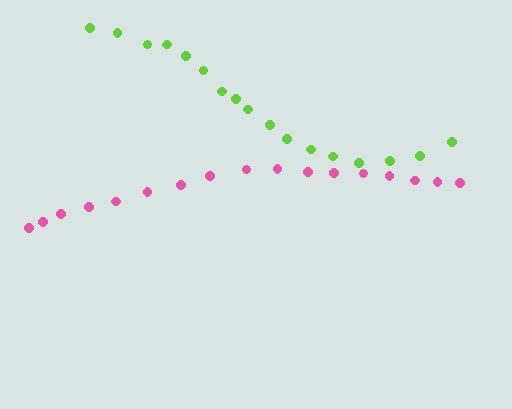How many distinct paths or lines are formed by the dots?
There are 2 distinct paths.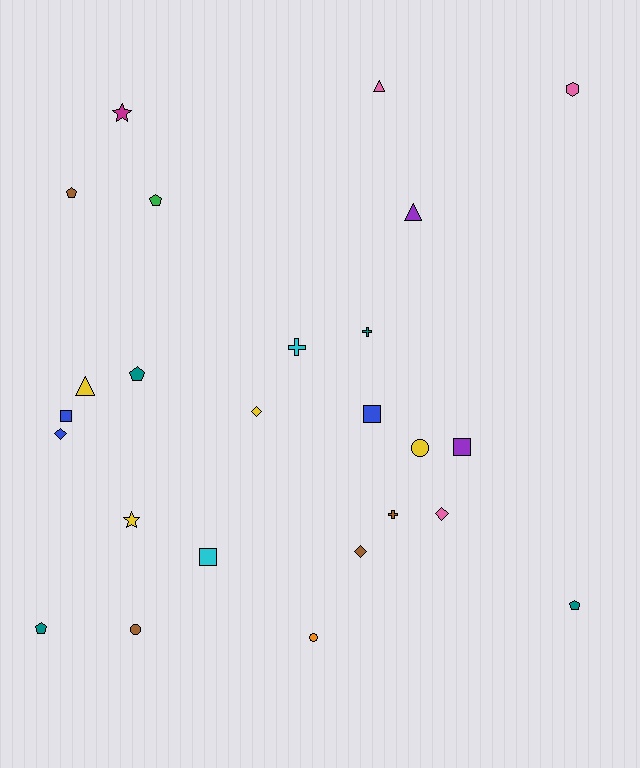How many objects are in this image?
There are 25 objects.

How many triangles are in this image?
There are 3 triangles.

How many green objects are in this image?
There is 1 green object.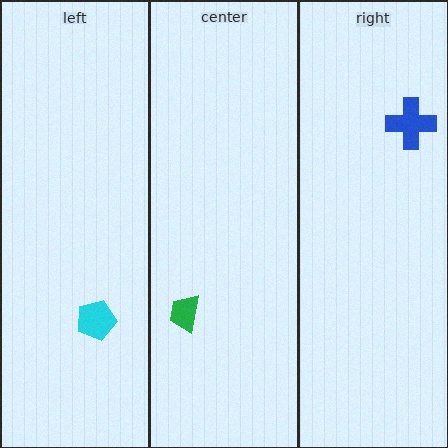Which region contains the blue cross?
The right region.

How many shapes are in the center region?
1.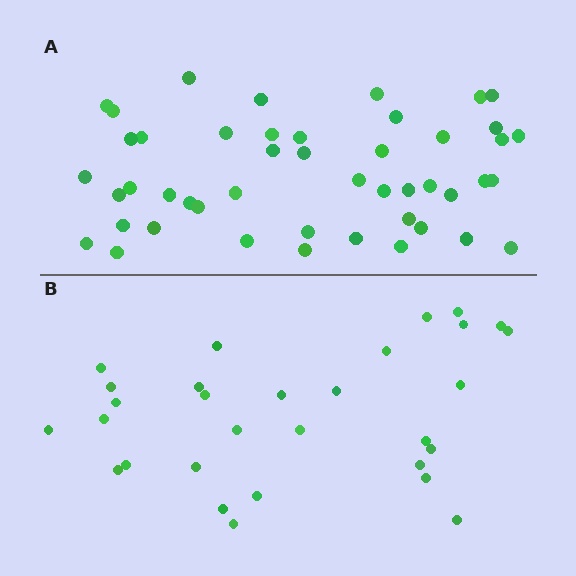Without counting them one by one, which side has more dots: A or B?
Region A (the top region) has more dots.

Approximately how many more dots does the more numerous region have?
Region A has approximately 15 more dots than region B.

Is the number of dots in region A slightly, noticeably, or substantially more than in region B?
Region A has substantially more. The ratio is roughly 1.6 to 1.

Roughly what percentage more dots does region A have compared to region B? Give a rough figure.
About 55% more.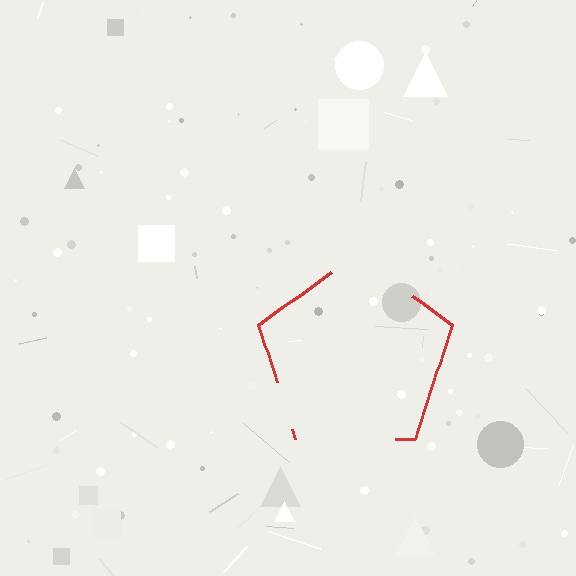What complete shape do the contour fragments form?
The contour fragments form a pentagon.